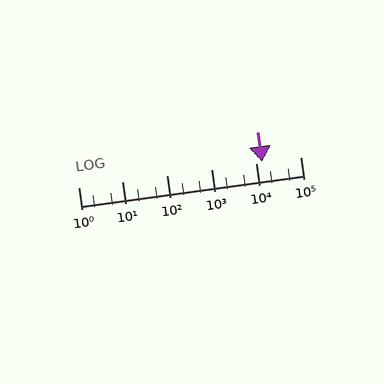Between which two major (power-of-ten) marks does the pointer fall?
The pointer is between 10000 and 100000.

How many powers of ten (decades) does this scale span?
The scale spans 5 decades, from 1 to 100000.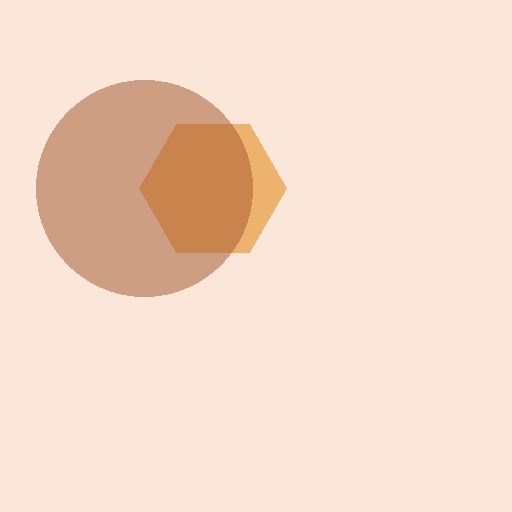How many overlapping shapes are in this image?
There are 2 overlapping shapes in the image.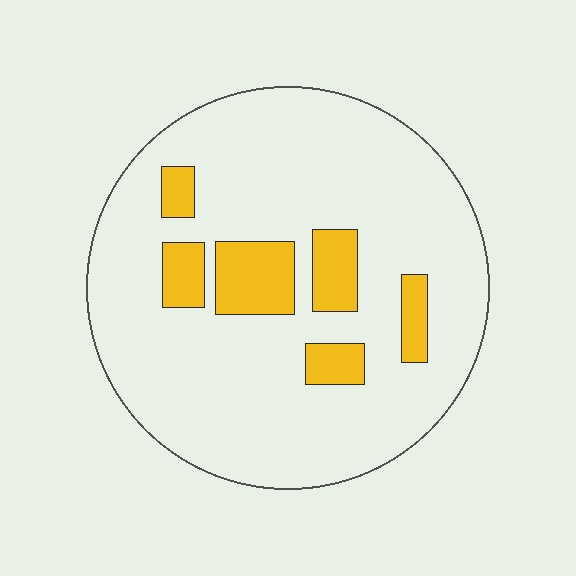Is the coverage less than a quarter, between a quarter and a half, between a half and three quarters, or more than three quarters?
Less than a quarter.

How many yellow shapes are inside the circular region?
6.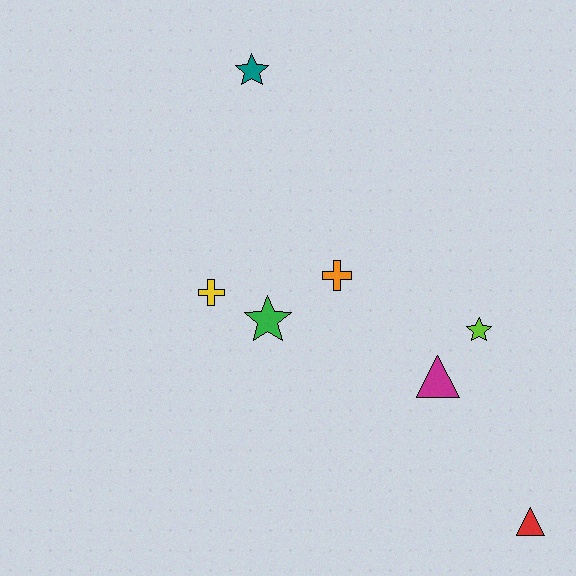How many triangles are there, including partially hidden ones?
There are 2 triangles.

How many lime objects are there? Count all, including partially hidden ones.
There is 1 lime object.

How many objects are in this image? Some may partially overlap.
There are 7 objects.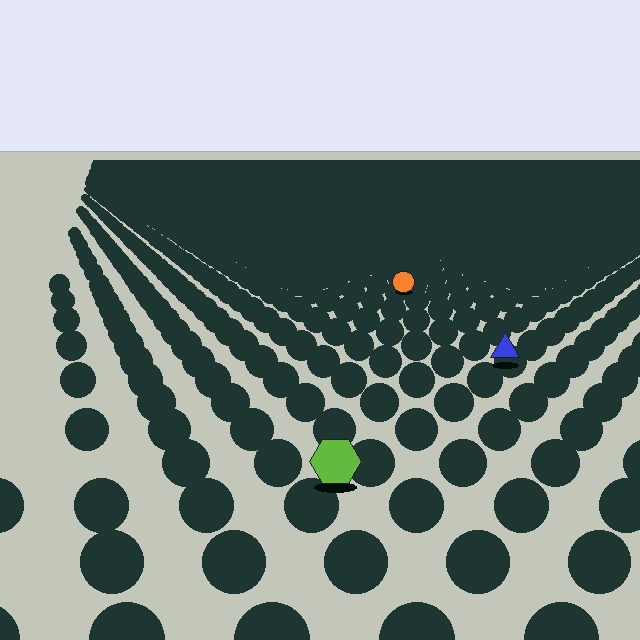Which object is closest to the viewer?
The lime hexagon is closest. The texture marks near it are larger and more spread out.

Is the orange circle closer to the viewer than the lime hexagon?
No. The lime hexagon is closer — you can tell from the texture gradient: the ground texture is coarser near it.